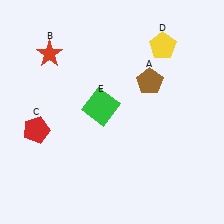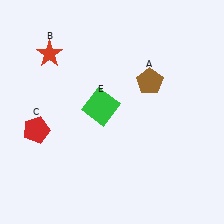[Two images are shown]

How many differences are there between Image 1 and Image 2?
There is 1 difference between the two images.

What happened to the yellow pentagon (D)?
The yellow pentagon (D) was removed in Image 2. It was in the top-right area of Image 1.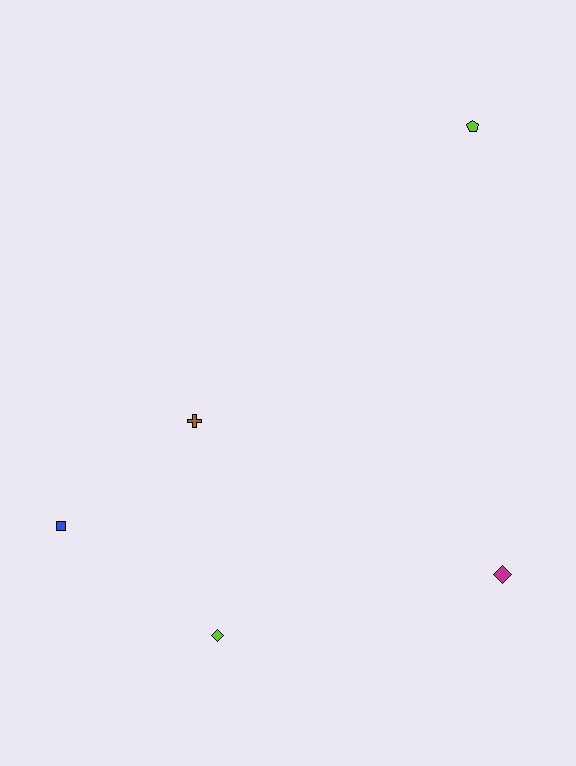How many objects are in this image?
There are 5 objects.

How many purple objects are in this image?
There are no purple objects.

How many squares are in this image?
There is 1 square.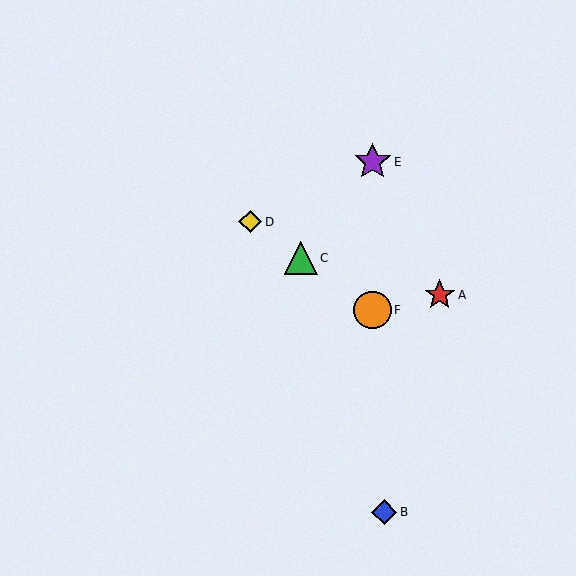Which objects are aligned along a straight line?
Objects C, D, F are aligned along a straight line.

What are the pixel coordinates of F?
Object F is at (372, 310).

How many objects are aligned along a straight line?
3 objects (C, D, F) are aligned along a straight line.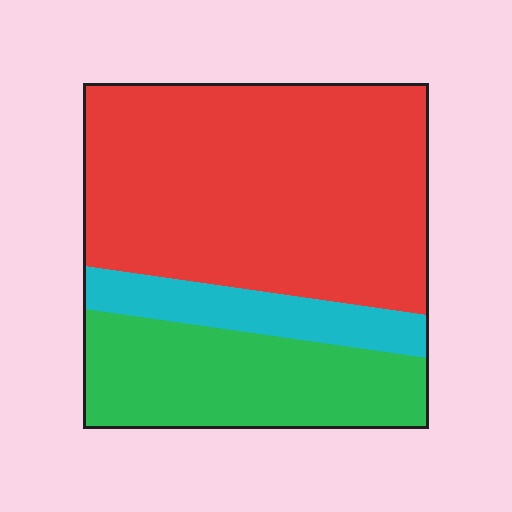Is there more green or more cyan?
Green.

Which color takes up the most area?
Red, at roughly 60%.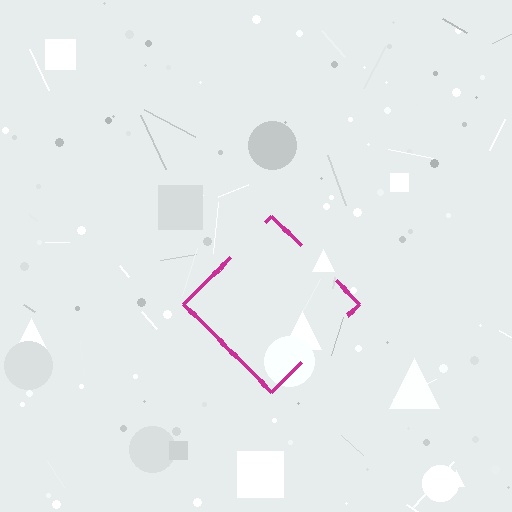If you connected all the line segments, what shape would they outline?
They would outline a diamond.